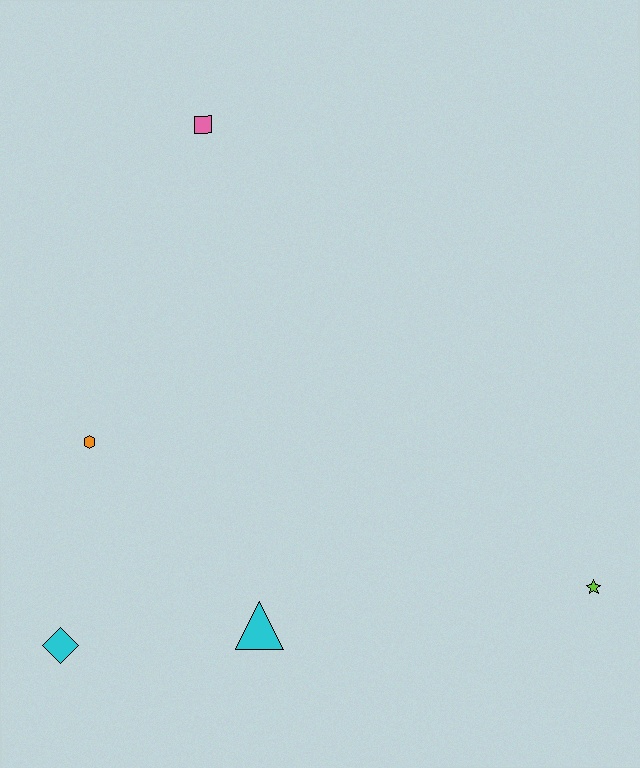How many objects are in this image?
There are 5 objects.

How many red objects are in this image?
There are no red objects.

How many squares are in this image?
There is 1 square.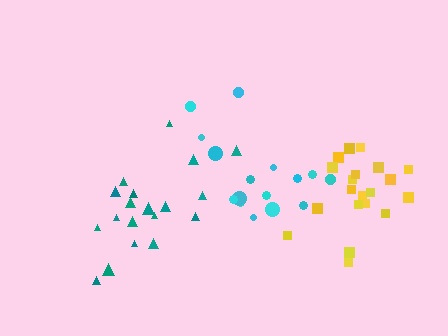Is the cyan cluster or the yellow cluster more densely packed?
Yellow.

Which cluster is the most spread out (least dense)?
Teal.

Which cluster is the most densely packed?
Yellow.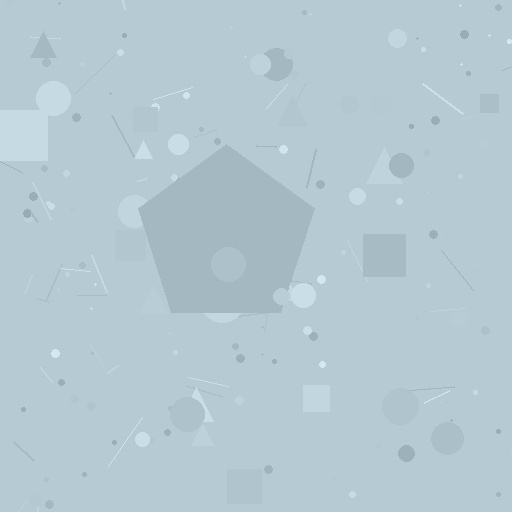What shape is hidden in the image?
A pentagon is hidden in the image.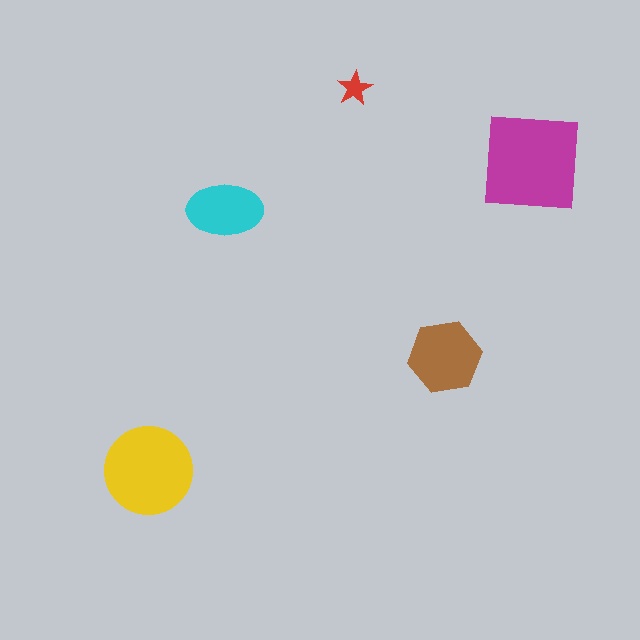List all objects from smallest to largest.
The red star, the cyan ellipse, the brown hexagon, the yellow circle, the magenta square.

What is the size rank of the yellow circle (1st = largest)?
2nd.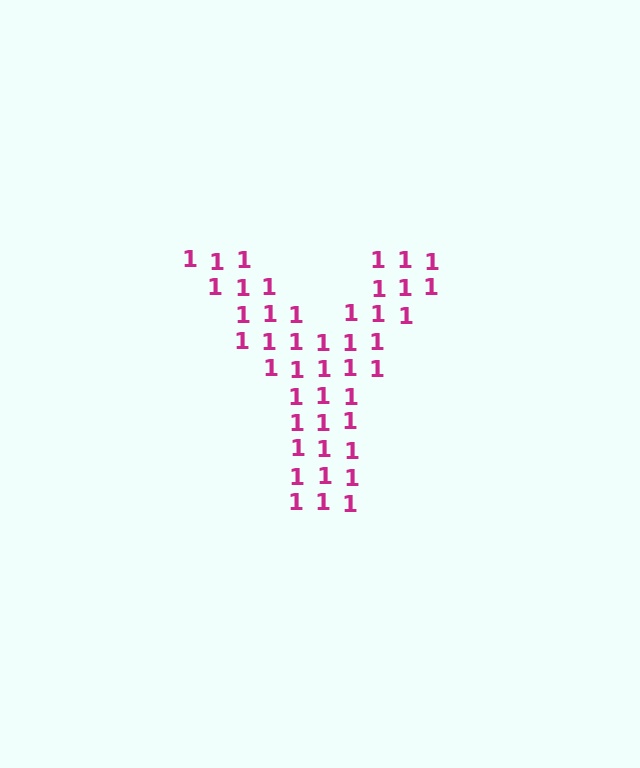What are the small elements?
The small elements are digit 1's.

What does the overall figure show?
The overall figure shows the letter Y.